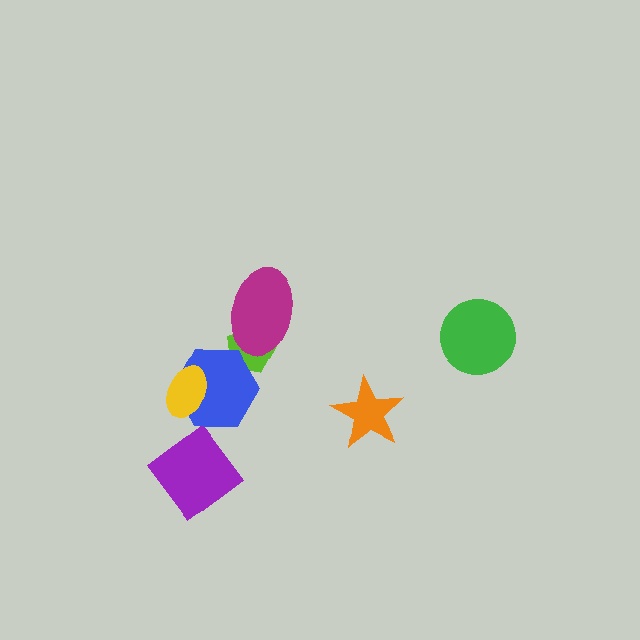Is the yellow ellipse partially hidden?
No, no other shape covers it.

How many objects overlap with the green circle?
0 objects overlap with the green circle.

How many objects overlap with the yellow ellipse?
1 object overlaps with the yellow ellipse.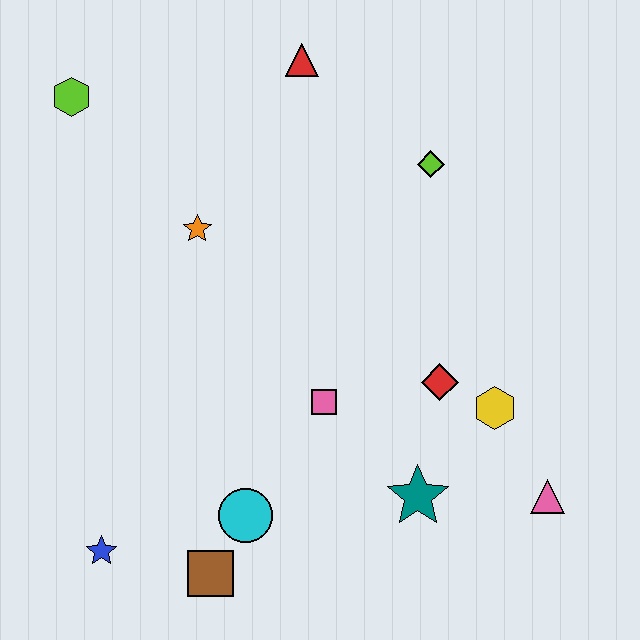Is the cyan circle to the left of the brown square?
No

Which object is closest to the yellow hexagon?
The red diamond is closest to the yellow hexagon.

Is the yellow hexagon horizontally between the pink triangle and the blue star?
Yes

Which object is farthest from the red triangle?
The blue star is farthest from the red triangle.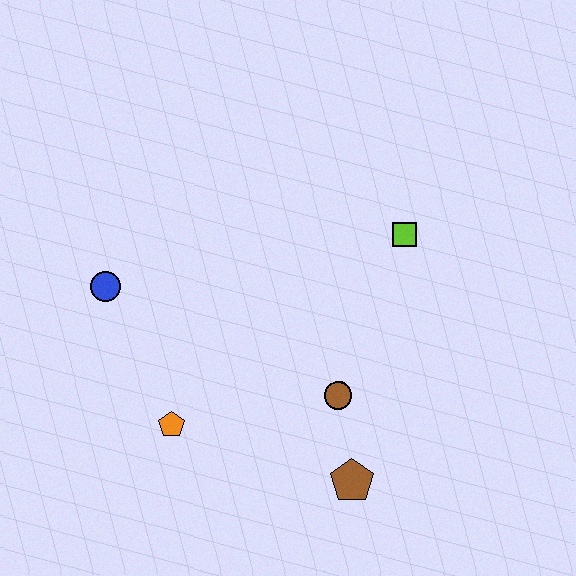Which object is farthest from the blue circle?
The brown pentagon is farthest from the blue circle.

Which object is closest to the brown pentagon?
The brown circle is closest to the brown pentagon.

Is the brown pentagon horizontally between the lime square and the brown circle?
Yes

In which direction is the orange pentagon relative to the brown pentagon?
The orange pentagon is to the left of the brown pentagon.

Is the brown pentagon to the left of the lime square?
Yes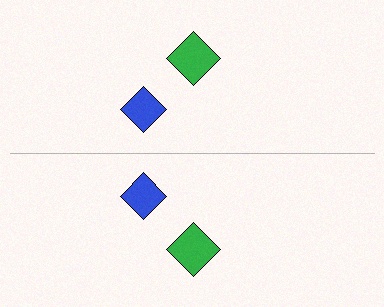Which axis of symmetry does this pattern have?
The pattern has a horizontal axis of symmetry running through the center of the image.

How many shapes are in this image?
There are 4 shapes in this image.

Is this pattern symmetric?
Yes, this pattern has bilateral (reflection) symmetry.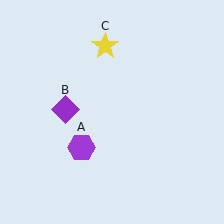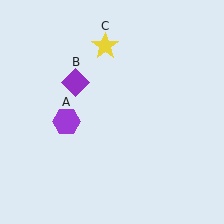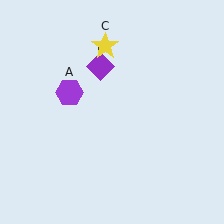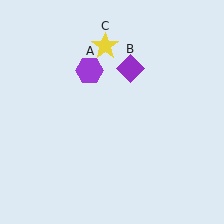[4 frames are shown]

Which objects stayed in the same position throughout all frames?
Yellow star (object C) remained stationary.